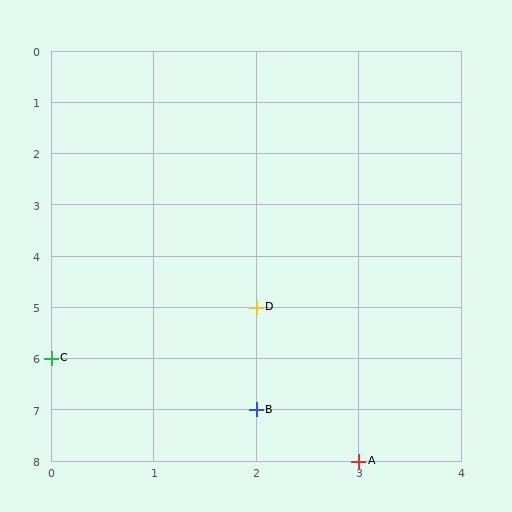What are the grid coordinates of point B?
Point B is at grid coordinates (2, 7).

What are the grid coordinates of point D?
Point D is at grid coordinates (2, 5).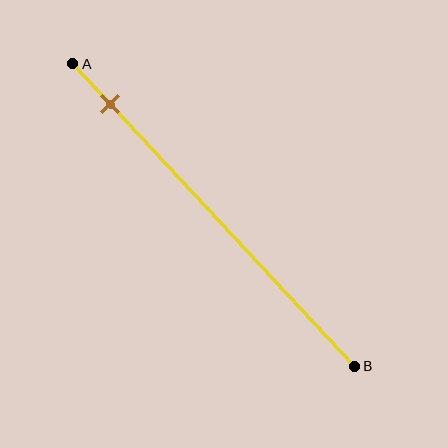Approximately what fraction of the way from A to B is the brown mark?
The brown mark is approximately 15% of the way from A to B.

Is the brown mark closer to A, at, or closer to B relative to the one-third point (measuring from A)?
The brown mark is closer to point A than the one-third point of segment AB.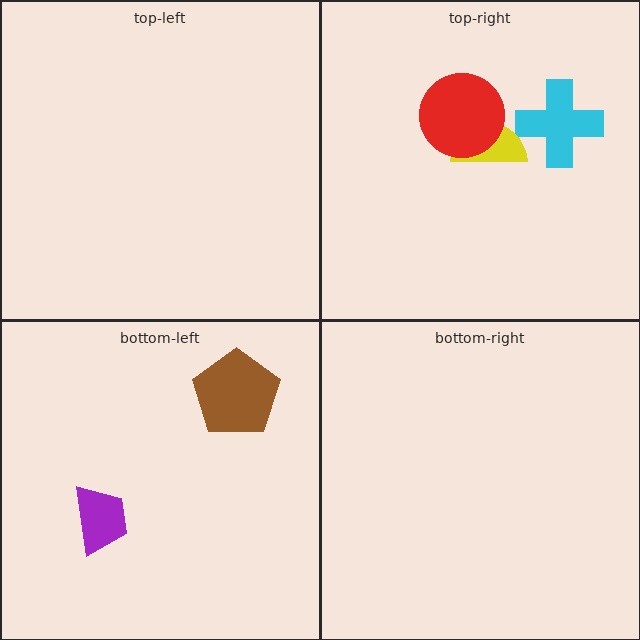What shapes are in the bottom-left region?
The brown pentagon, the purple trapezoid.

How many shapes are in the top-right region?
3.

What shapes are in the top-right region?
The cyan cross, the yellow semicircle, the red circle.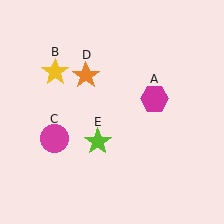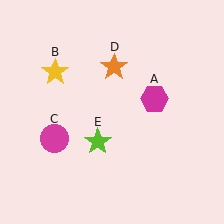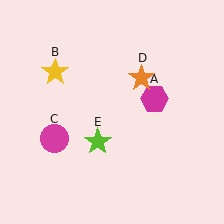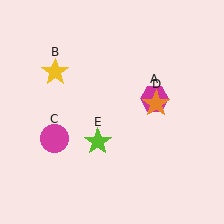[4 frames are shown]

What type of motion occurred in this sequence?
The orange star (object D) rotated clockwise around the center of the scene.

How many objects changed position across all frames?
1 object changed position: orange star (object D).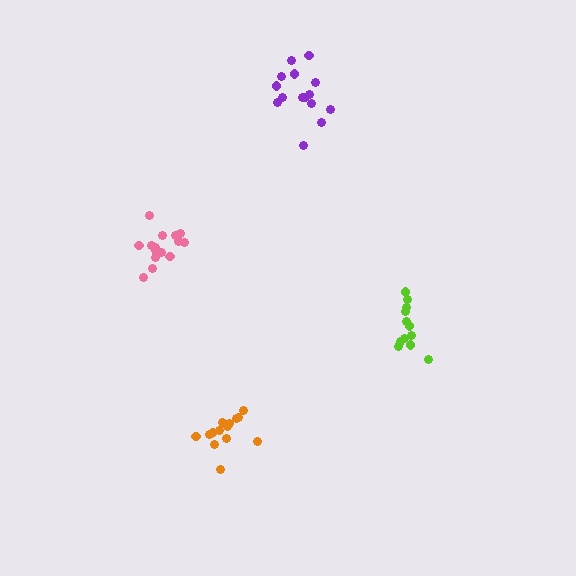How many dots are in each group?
Group 1: 14 dots, Group 2: 15 dots, Group 3: 15 dots, Group 4: 12 dots (56 total).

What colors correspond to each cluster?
The clusters are colored: orange, purple, pink, lime.